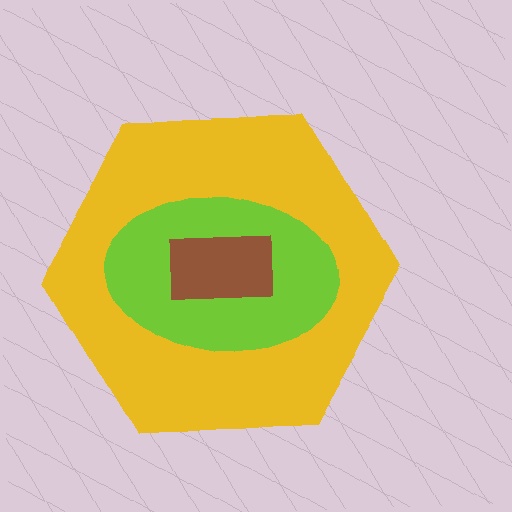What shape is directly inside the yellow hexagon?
The lime ellipse.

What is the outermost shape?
The yellow hexagon.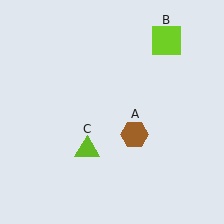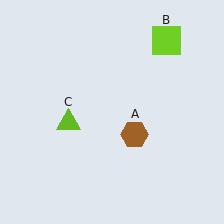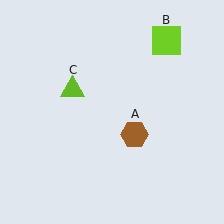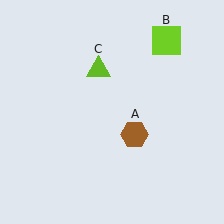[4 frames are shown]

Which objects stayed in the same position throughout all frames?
Brown hexagon (object A) and lime square (object B) remained stationary.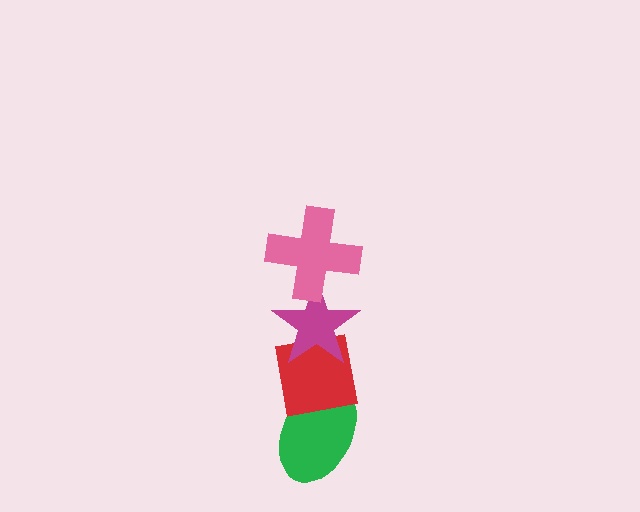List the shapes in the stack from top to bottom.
From top to bottom: the pink cross, the magenta star, the red square, the green ellipse.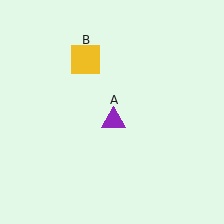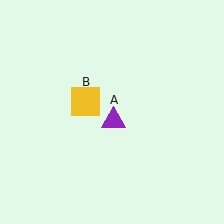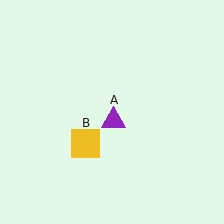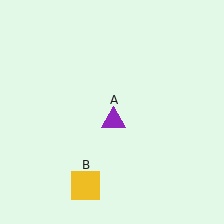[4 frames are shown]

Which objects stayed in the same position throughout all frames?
Purple triangle (object A) remained stationary.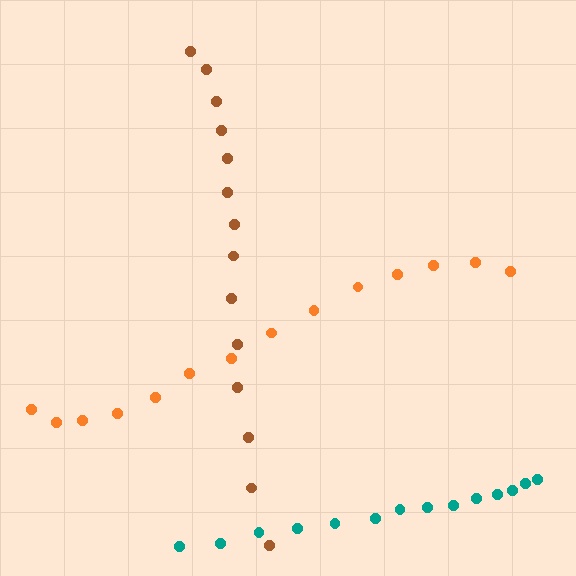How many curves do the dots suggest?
There are 3 distinct paths.